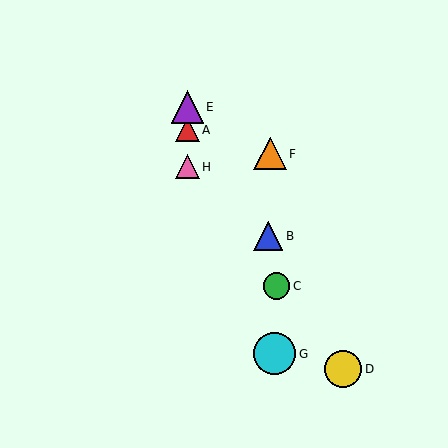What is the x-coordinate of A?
Object A is at x≈187.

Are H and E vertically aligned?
Yes, both are at x≈187.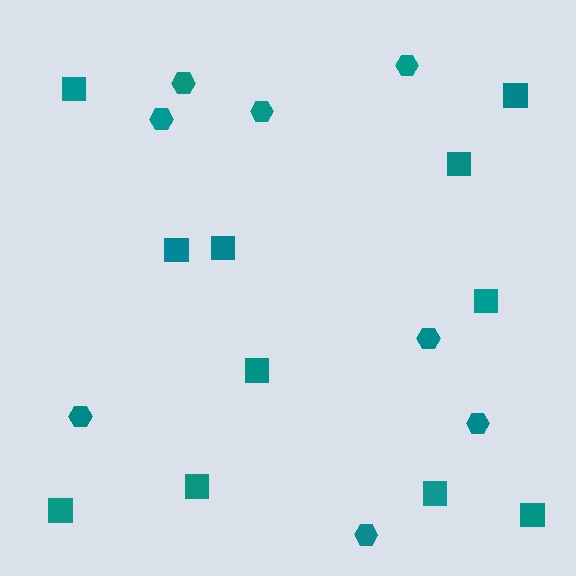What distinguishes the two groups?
There are 2 groups: one group of squares (11) and one group of hexagons (8).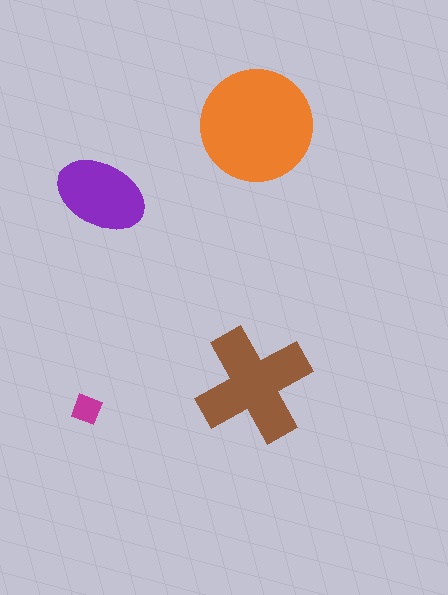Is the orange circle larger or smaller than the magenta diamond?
Larger.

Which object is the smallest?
The magenta diamond.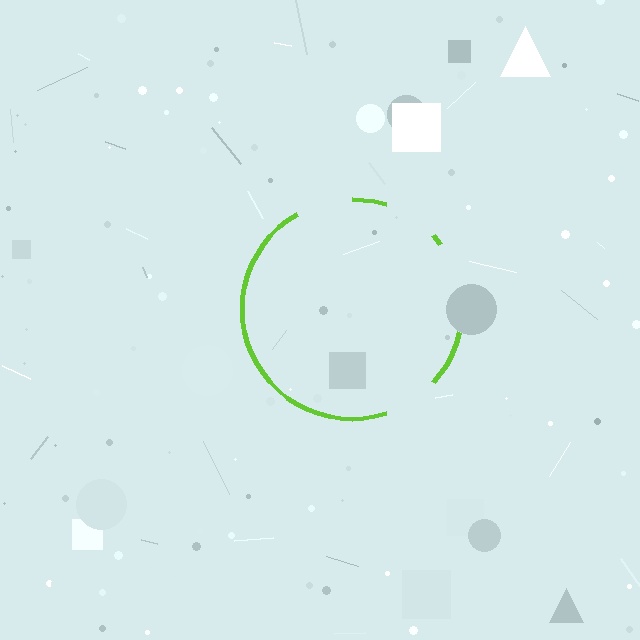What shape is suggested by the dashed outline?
The dashed outline suggests a circle.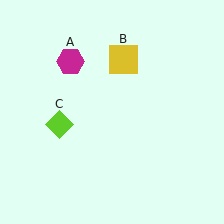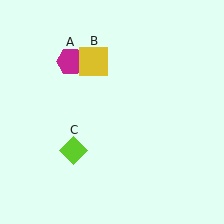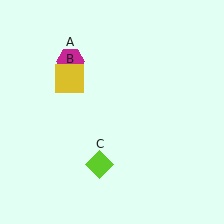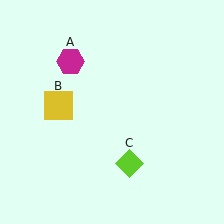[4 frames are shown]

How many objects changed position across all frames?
2 objects changed position: yellow square (object B), lime diamond (object C).